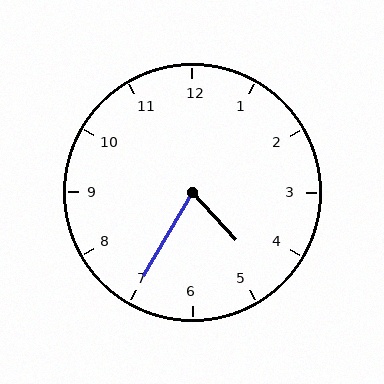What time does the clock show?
4:35.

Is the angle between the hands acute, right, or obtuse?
It is acute.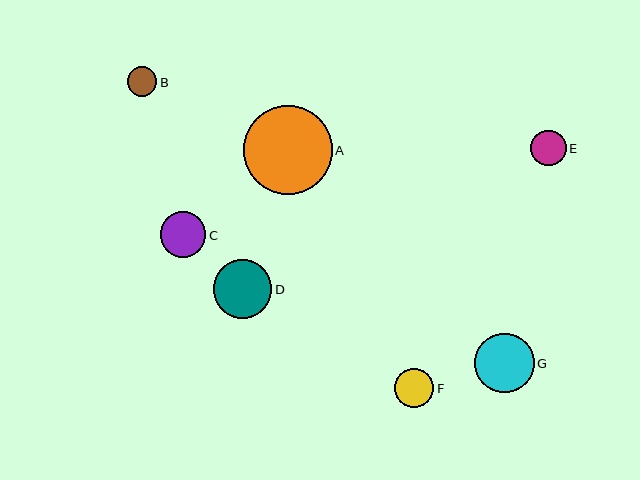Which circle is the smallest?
Circle B is the smallest with a size of approximately 30 pixels.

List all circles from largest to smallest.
From largest to smallest: A, G, D, C, F, E, B.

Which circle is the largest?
Circle A is the largest with a size of approximately 89 pixels.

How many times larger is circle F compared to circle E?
Circle F is approximately 1.1 times the size of circle E.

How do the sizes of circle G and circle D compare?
Circle G and circle D are approximately the same size.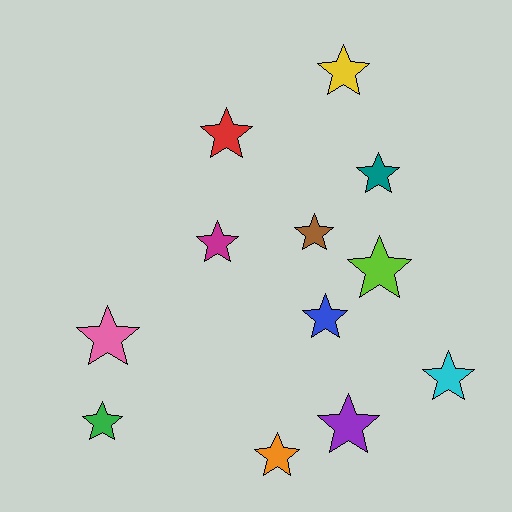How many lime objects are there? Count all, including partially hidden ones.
There is 1 lime object.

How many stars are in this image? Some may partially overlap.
There are 12 stars.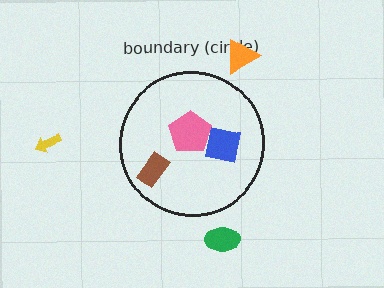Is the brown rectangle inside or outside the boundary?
Inside.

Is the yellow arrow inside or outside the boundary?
Outside.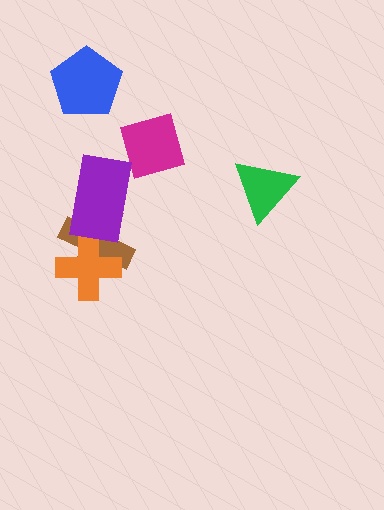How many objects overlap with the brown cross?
2 objects overlap with the brown cross.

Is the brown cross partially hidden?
Yes, it is partially covered by another shape.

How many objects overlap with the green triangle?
0 objects overlap with the green triangle.